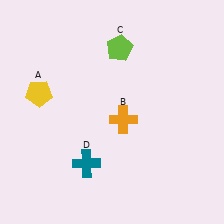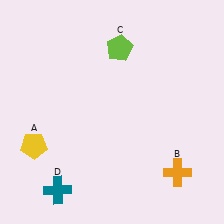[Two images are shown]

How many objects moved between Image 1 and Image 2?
3 objects moved between the two images.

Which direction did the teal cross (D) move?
The teal cross (D) moved left.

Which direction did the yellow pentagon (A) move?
The yellow pentagon (A) moved down.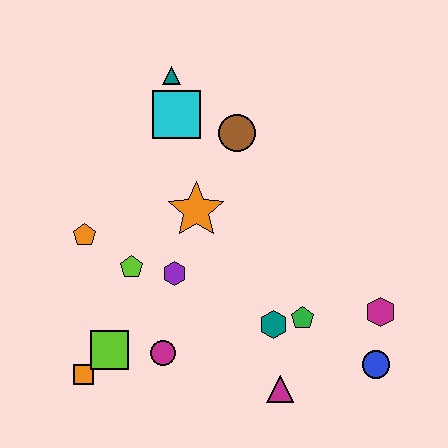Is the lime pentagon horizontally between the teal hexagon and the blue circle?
No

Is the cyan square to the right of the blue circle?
No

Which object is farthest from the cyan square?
The blue circle is farthest from the cyan square.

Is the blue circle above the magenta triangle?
Yes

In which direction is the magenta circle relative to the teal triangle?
The magenta circle is below the teal triangle.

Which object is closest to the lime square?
The orange square is closest to the lime square.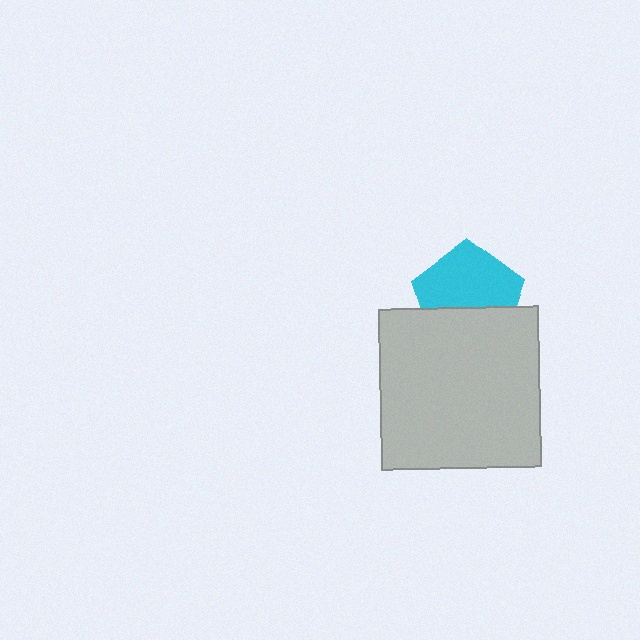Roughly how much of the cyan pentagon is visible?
About half of it is visible (roughly 61%).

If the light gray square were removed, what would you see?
You would see the complete cyan pentagon.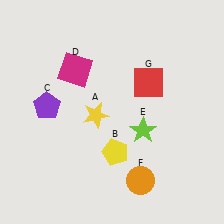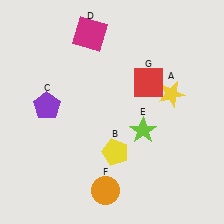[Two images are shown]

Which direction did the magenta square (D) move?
The magenta square (D) moved up.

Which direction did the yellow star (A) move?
The yellow star (A) moved right.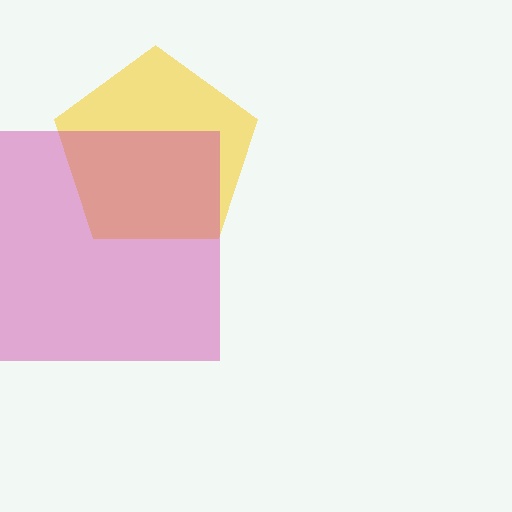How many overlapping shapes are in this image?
There are 2 overlapping shapes in the image.